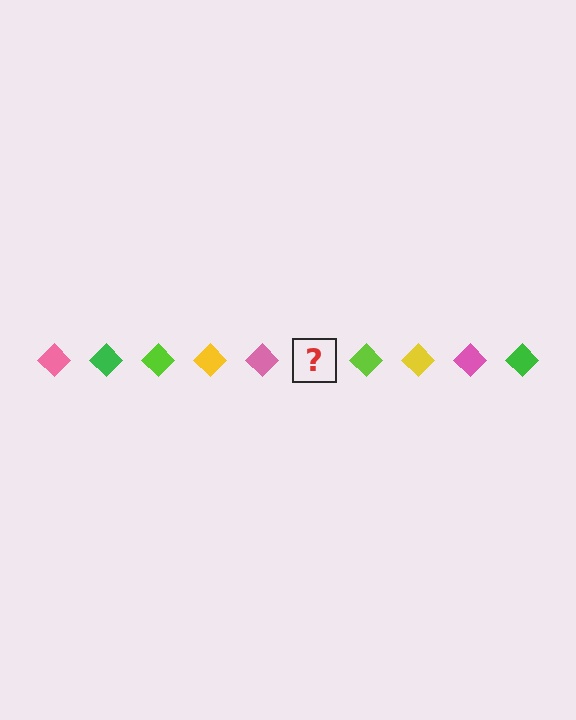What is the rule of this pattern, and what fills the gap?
The rule is that the pattern cycles through pink, green, lime, yellow diamonds. The gap should be filled with a green diamond.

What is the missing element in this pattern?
The missing element is a green diamond.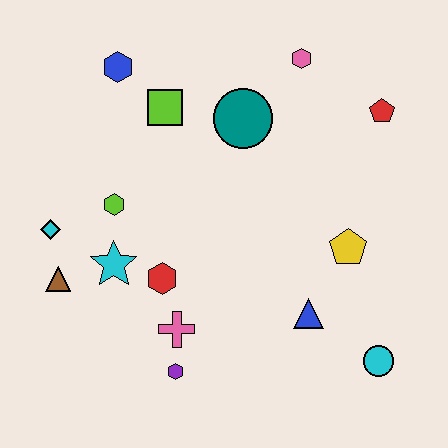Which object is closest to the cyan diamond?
The brown triangle is closest to the cyan diamond.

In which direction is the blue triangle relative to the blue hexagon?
The blue triangle is below the blue hexagon.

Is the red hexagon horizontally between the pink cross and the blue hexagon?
Yes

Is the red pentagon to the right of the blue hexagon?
Yes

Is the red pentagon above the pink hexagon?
No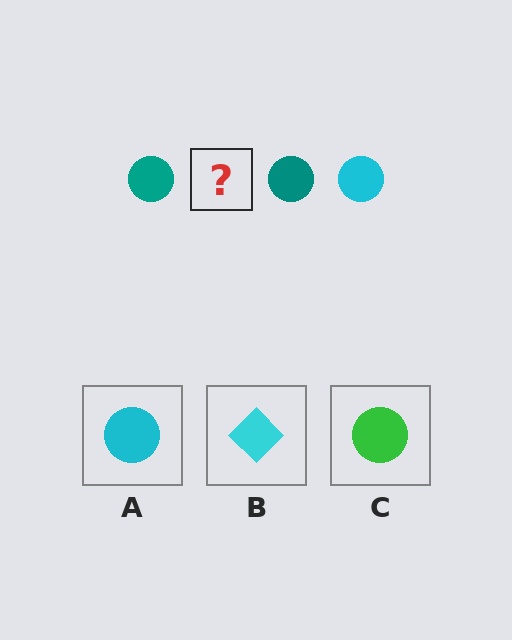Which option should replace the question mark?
Option A.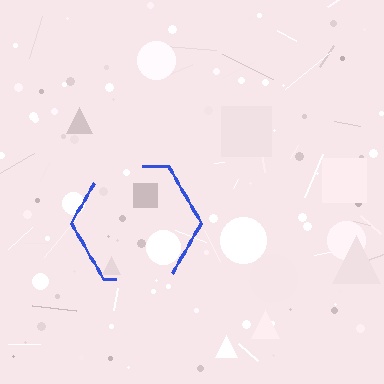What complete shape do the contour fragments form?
The contour fragments form a hexagon.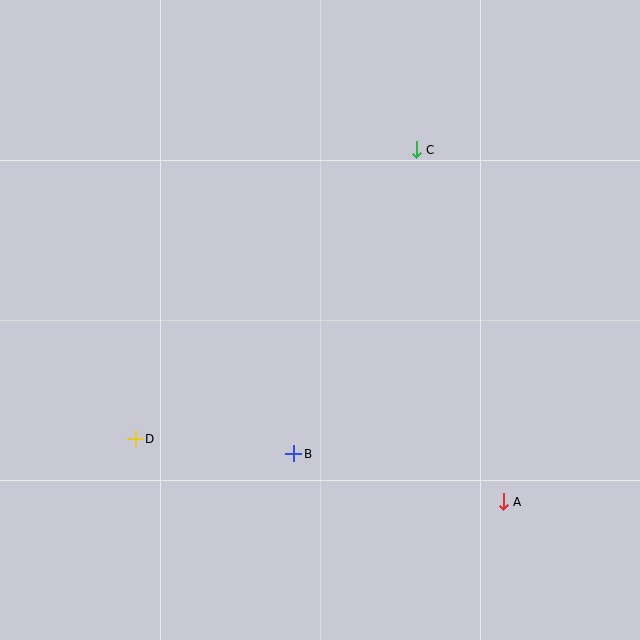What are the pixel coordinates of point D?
Point D is at (135, 439).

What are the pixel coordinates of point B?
Point B is at (294, 454).